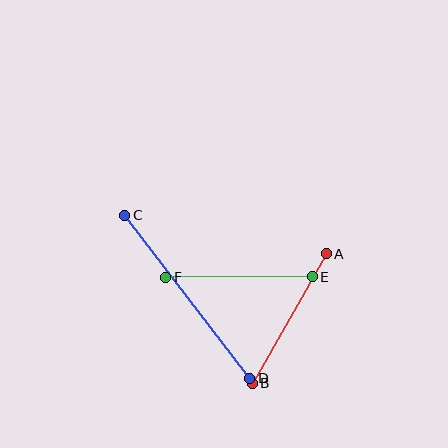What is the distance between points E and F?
The distance is approximately 146 pixels.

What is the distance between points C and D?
The distance is approximately 205 pixels.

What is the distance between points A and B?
The distance is approximately 149 pixels.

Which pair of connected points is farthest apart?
Points C and D are farthest apart.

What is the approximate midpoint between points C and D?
The midpoint is at approximately (187, 297) pixels.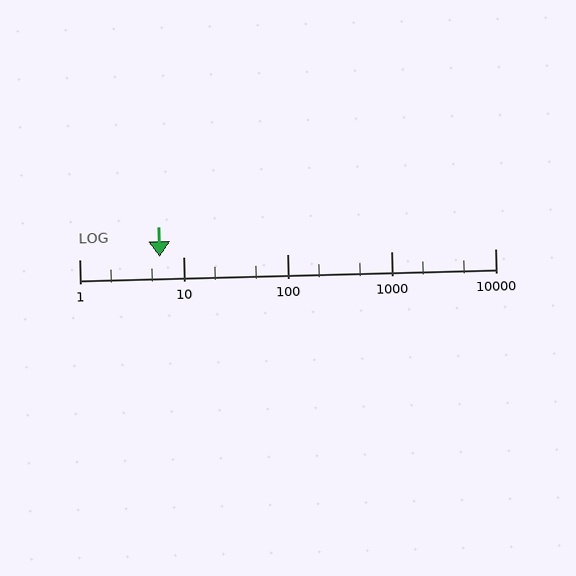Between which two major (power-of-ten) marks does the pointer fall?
The pointer is between 1 and 10.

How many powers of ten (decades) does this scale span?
The scale spans 4 decades, from 1 to 10000.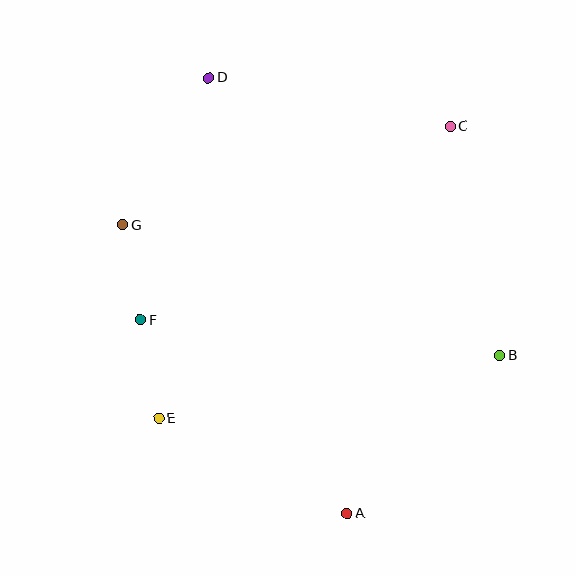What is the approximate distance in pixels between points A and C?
The distance between A and C is approximately 401 pixels.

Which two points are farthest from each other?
Points A and D are farthest from each other.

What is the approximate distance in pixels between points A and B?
The distance between A and B is approximately 220 pixels.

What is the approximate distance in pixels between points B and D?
The distance between B and D is approximately 403 pixels.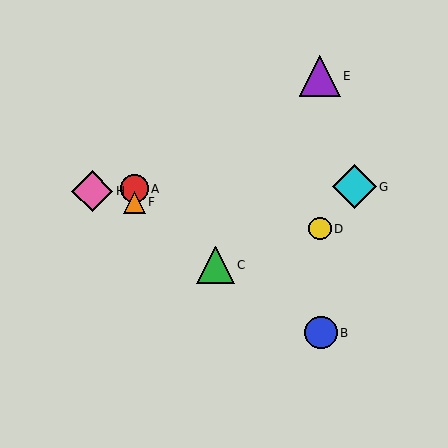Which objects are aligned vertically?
Objects A, F are aligned vertically.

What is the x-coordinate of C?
Object C is at x≈215.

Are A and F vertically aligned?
Yes, both are at x≈134.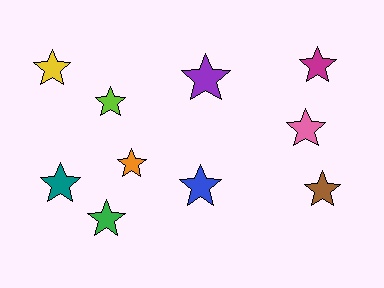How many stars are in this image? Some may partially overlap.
There are 10 stars.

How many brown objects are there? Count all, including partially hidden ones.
There is 1 brown object.